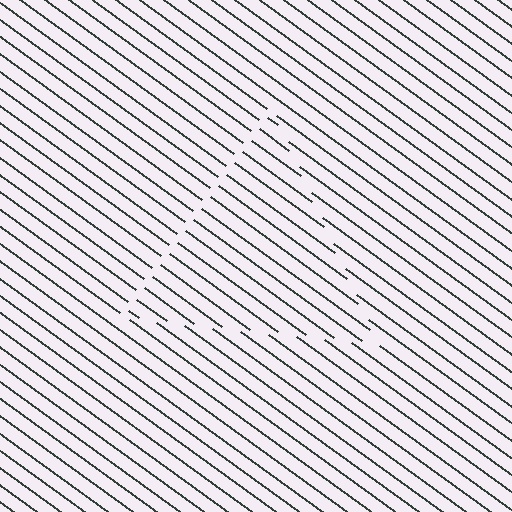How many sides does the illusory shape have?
3 sides — the line-ends trace a triangle.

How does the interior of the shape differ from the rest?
The interior of the shape contains the same grating, shifted by half a period — the contour is defined by the phase discontinuity where line-ends from the inner and outer gratings abut.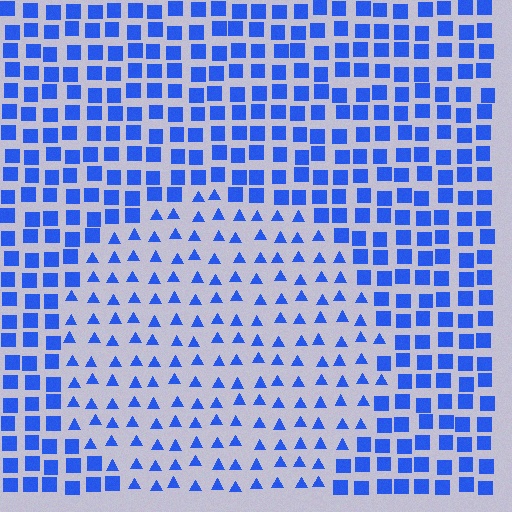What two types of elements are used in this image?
The image uses triangles inside the circle region and squares outside it.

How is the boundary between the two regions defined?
The boundary is defined by a change in element shape: triangles inside vs. squares outside. All elements share the same color and spacing.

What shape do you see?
I see a circle.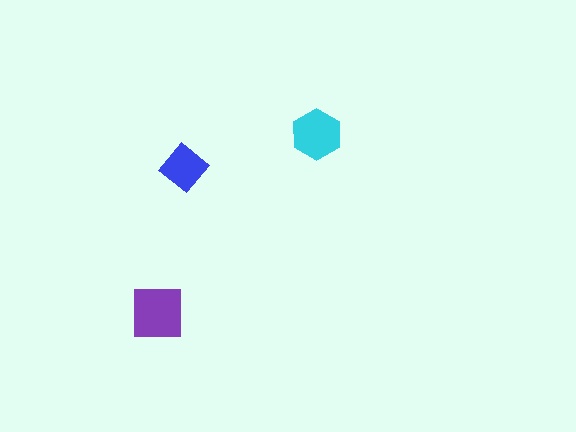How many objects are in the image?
There are 3 objects in the image.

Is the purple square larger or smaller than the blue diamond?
Larger.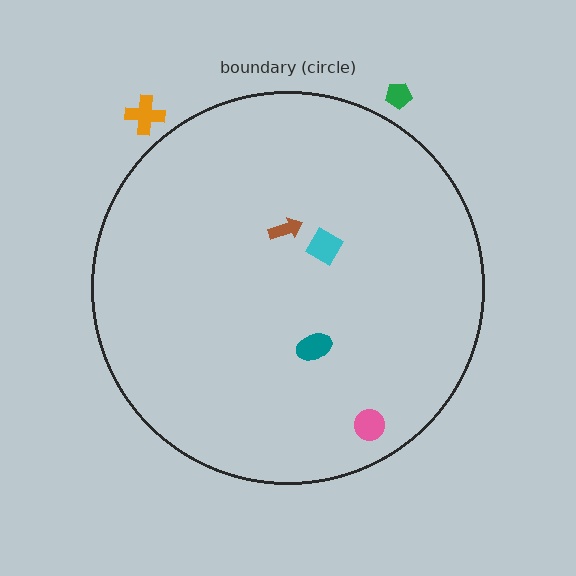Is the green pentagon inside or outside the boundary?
Outside.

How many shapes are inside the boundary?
4 inside, 2 outside.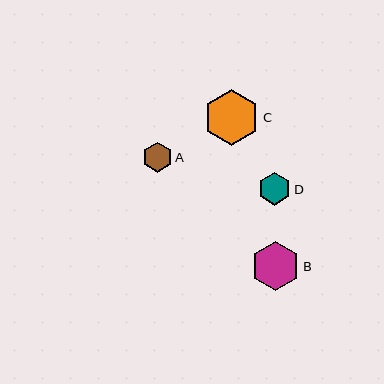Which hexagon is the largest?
Hexagon C is the largest with a size of approximately 56 pixels.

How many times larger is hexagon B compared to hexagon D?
Hexagon B is approximately 1.5 times the size of hexagon D.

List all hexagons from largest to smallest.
From largest to smallest: C, B, D, A.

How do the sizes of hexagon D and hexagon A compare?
Hexagon D and hexagon A are approximately the same size.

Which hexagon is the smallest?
Hexagon A is the smallest with a size of approximately 30 pixels.